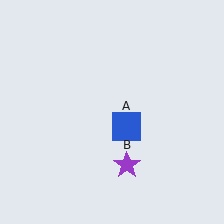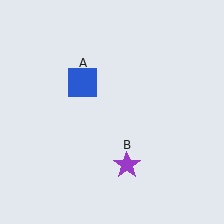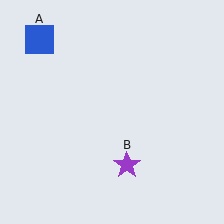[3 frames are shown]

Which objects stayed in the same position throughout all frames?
Purple star (object B) remained stationary.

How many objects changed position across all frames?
1 object changed position: blue square (object A).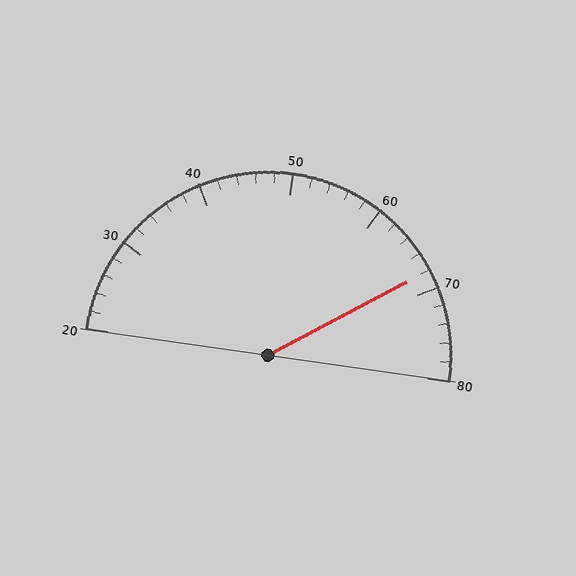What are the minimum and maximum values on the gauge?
The gauge ranges from 20 to 80.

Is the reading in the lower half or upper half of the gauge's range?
The reading is in the upper half of the range (20 to 80).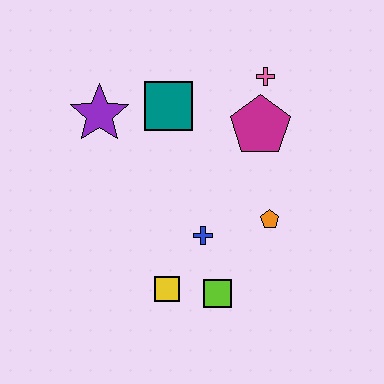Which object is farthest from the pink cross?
The yellow square is farthest from the pink cross.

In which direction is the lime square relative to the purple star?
The lime square is below the purple star.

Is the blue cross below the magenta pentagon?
Yes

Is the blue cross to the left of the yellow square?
No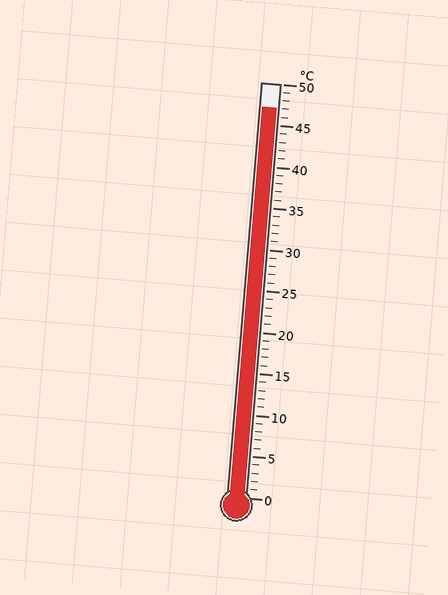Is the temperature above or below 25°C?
The temperature is above 25°C.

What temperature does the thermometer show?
The thermometer shows approximately 47°C.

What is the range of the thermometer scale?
The thermometer scale ranges from 0°C to 50°C.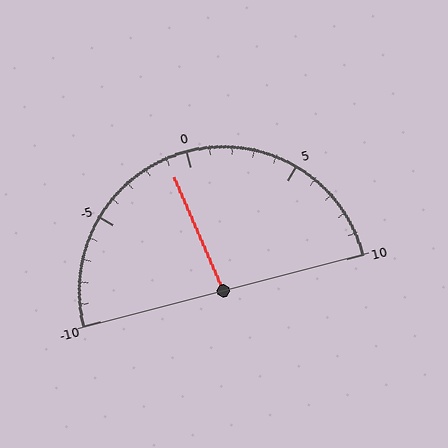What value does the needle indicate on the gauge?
The needle indicates approximately -1.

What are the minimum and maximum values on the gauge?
The gauge ranges from -10 to 10.